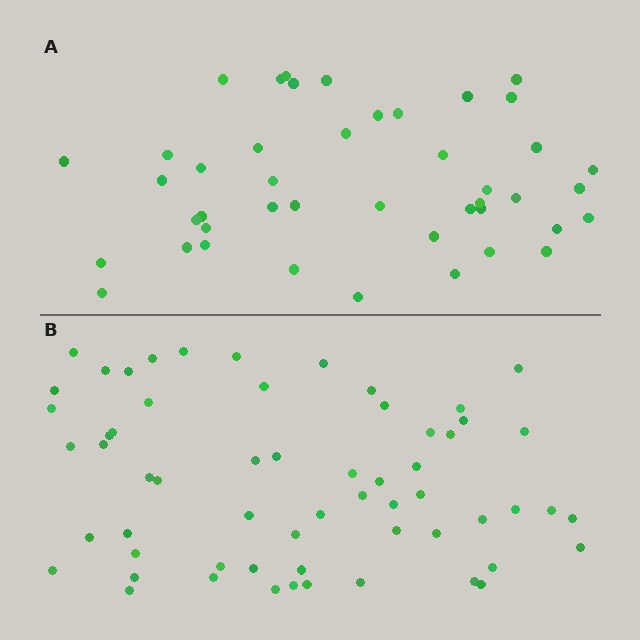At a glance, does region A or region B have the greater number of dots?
Region B (the bottom region) has more dots.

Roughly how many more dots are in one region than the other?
Region B has approximately 15 more dots than region A.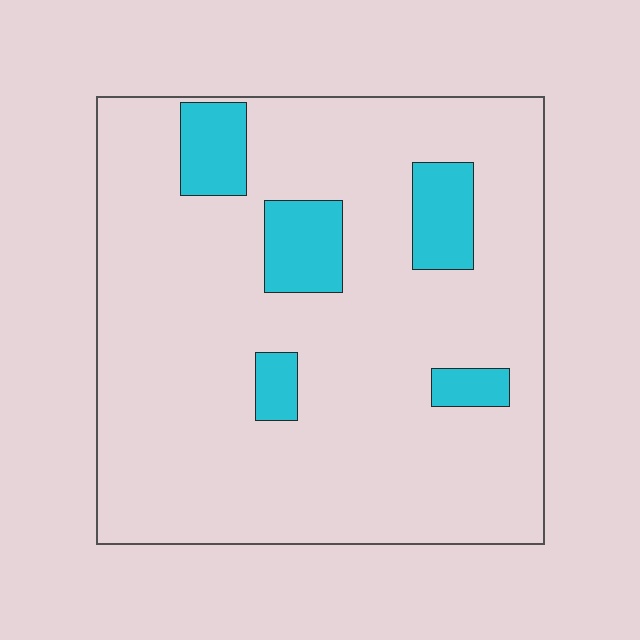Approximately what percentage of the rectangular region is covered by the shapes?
Approximately 15%.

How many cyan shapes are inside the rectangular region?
5.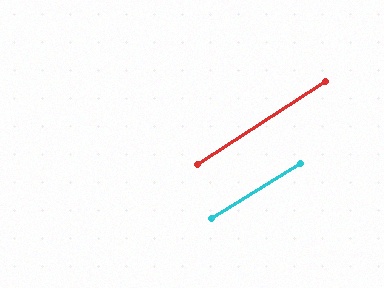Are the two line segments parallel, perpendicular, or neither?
Parallel — their directions differ by only 1.5°.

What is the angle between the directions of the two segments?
Approximately 1 degree.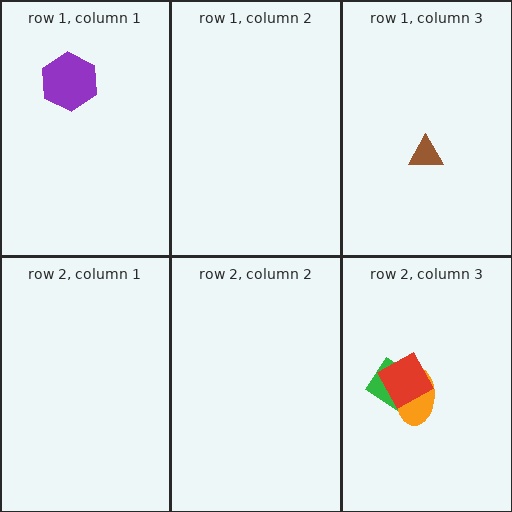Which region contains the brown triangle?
The row 1, column 3 region.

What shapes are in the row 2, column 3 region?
The green diamond, the orange ellipse, the red diamond.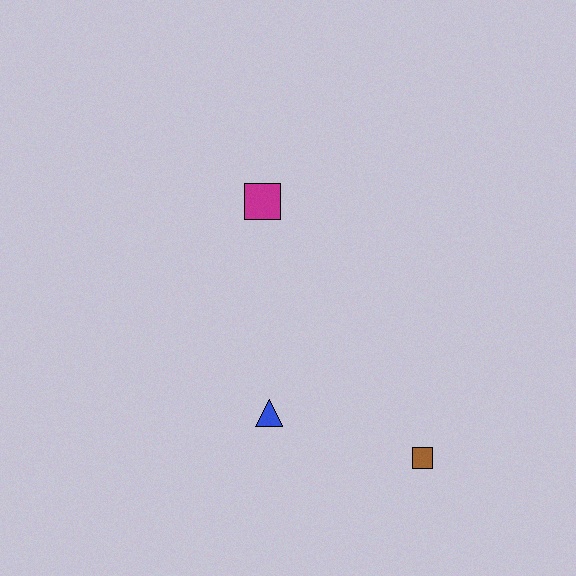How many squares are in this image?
There are 2 squares.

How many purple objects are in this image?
There are no purple objects.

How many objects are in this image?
There are 3 objects.